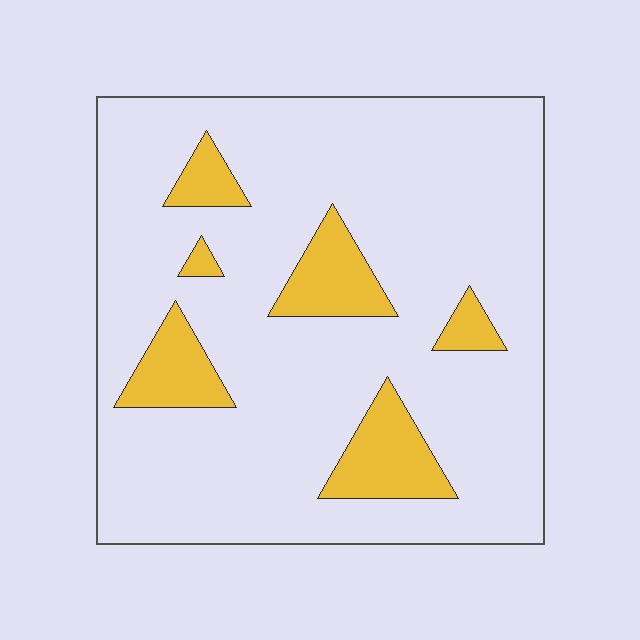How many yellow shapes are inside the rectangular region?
6.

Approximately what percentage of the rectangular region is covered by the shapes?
Approximately 15%.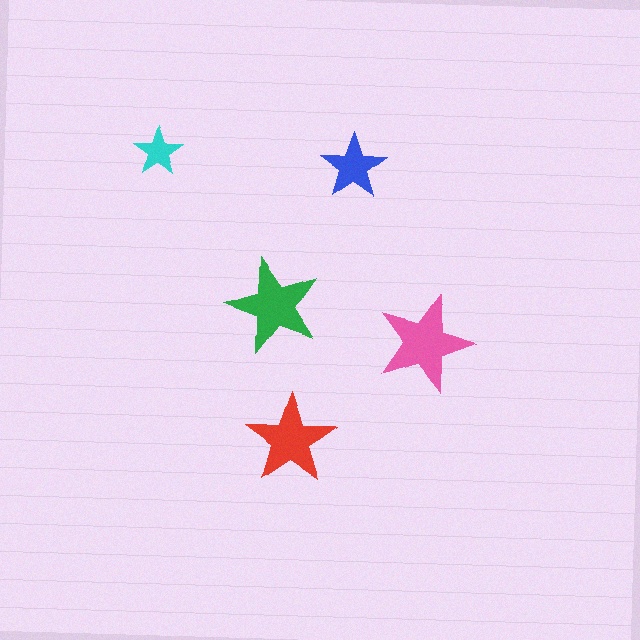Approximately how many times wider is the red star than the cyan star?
About 2 times wider.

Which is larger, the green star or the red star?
The green one.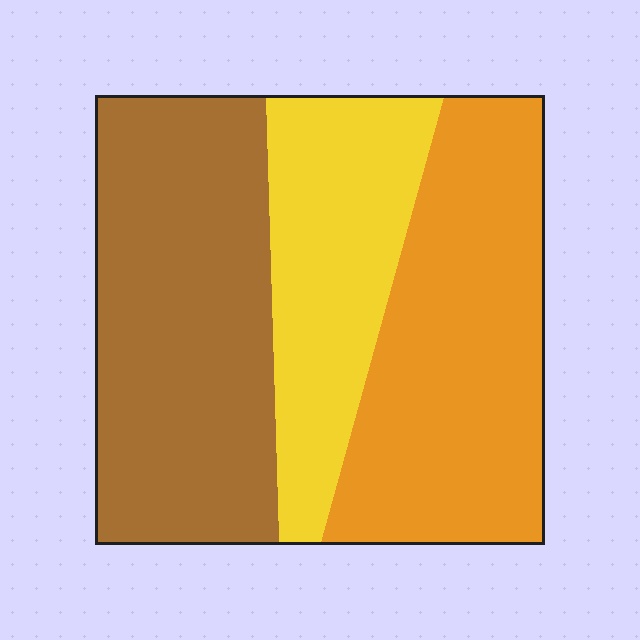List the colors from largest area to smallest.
From largest to smallest: brown, orange, yellow.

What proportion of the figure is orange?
Orange takes up about three eighths (3/8) of the figure.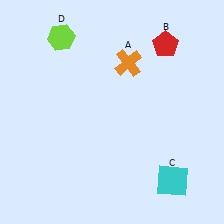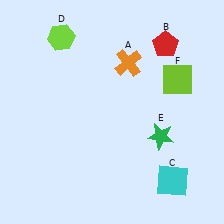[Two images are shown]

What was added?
A green star (E), a lime square (F) were added in Image 2.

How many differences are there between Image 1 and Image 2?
There are 2 differences between the two images.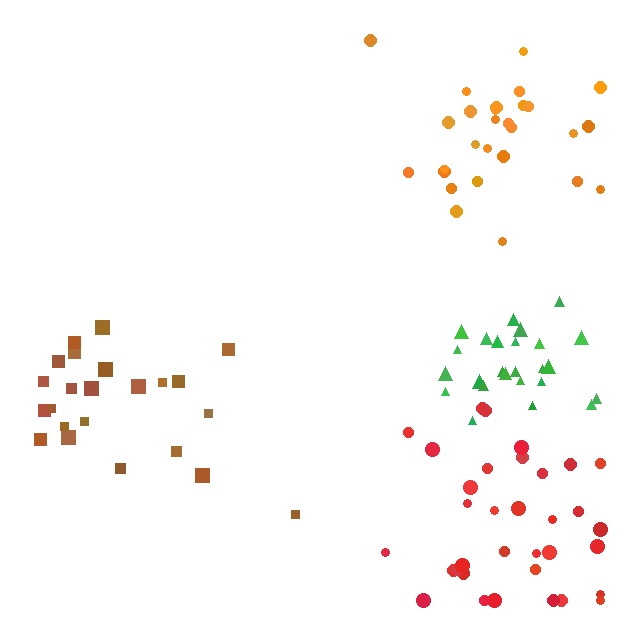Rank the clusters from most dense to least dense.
green, orange, red, brown.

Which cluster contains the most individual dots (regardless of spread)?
Red (35).